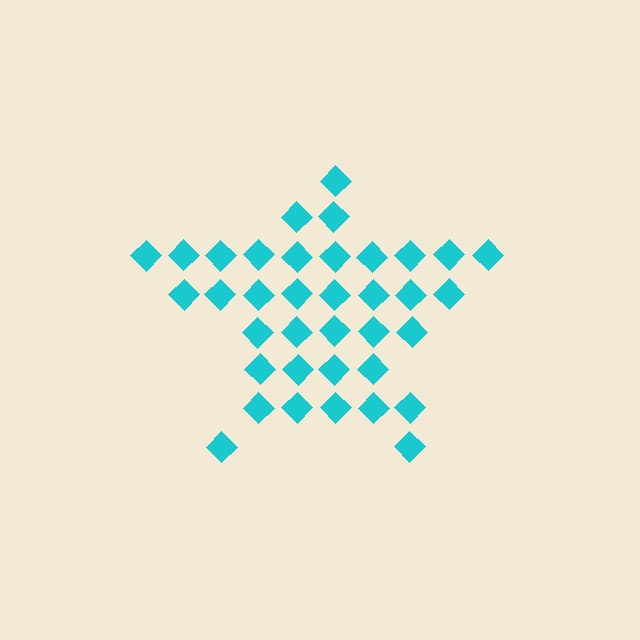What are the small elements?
The small elements are diamonds.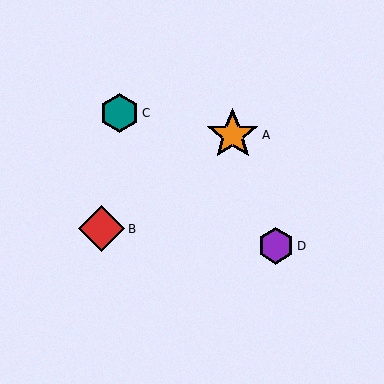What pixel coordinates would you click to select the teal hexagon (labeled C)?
Click at (120, 113) to select the teal hexagon C.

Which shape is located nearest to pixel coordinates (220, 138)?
The orange star (labeled A) at (233, 135) is nearest to that location.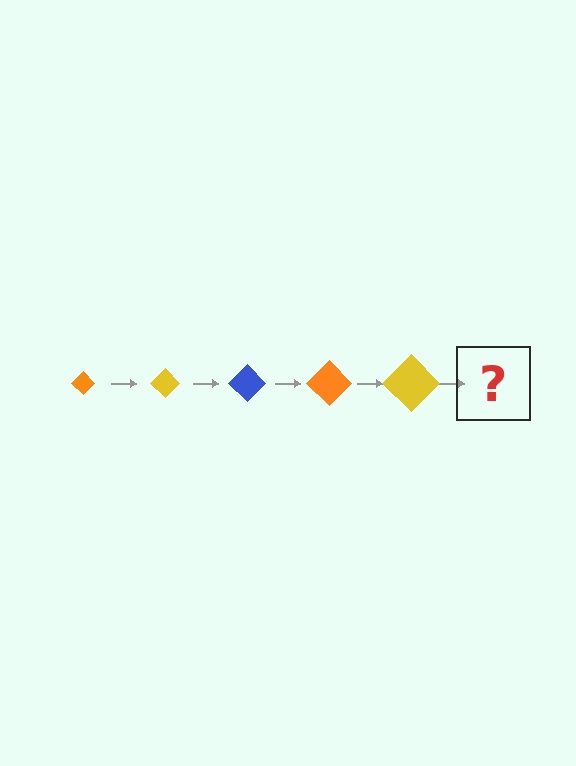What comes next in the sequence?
The next element should be a blue diamond, larger than the previous one.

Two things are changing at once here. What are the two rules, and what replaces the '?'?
The two rules are that the diamond grows larger each step and the color cycles through orange, yellow, and blue. The '?' should be a blue diamond, larger than the previous one.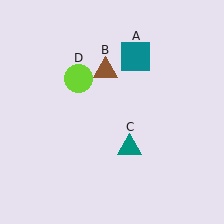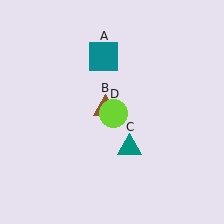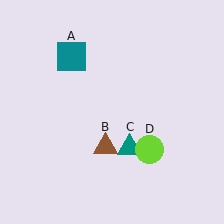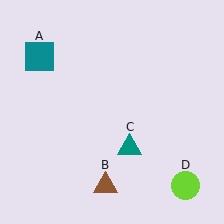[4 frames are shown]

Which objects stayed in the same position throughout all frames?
Teal triangle (object C) remained stationary.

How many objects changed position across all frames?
3 objects changed position: teal square (object A), brown triangle (object B), lime circle (object D).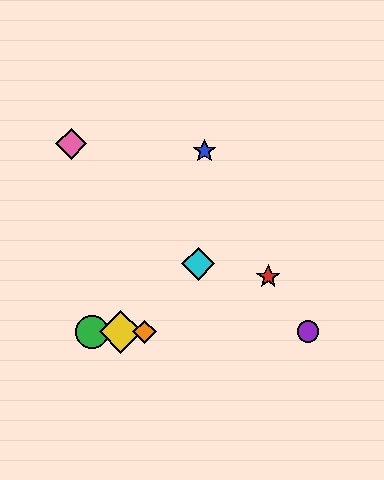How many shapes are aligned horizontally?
4 shapes (the green circle, the yellow diamond, the purple circle, the orange diamond) are aligned horizontally.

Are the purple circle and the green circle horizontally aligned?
Yes, both are at y≈332.